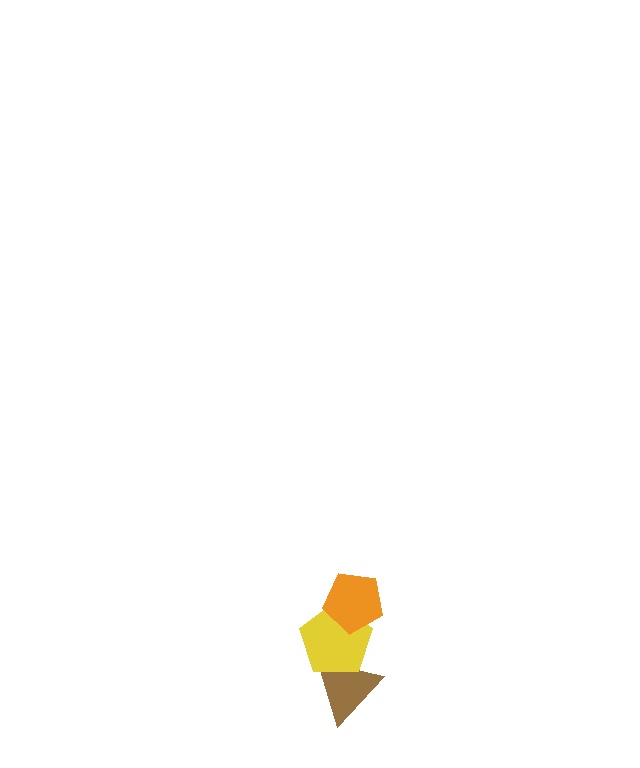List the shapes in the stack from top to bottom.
From top to bottom: the orange pentagon, the yellow pentagon, the brown triangle.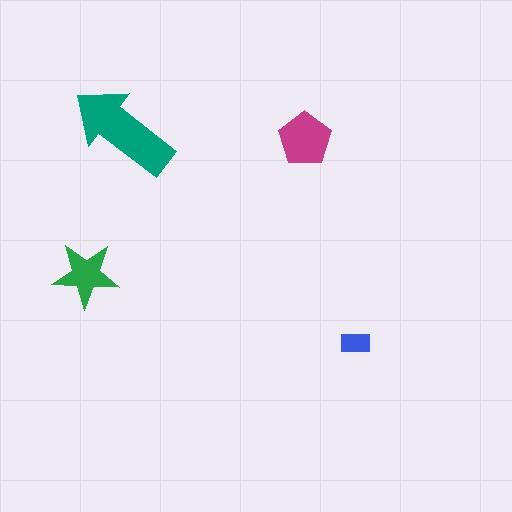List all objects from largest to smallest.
The teal arrow, the magenta pentagon, the green star, the blue rectangle.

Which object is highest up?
The teal arrow is topmost.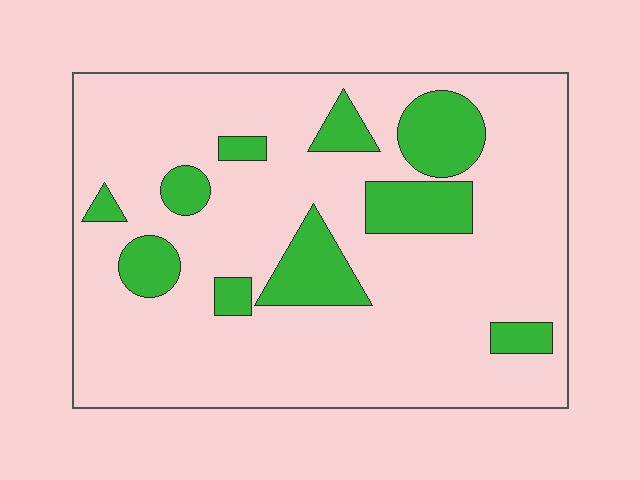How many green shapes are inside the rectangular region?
10.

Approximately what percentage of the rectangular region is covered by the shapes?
Approximately 20%.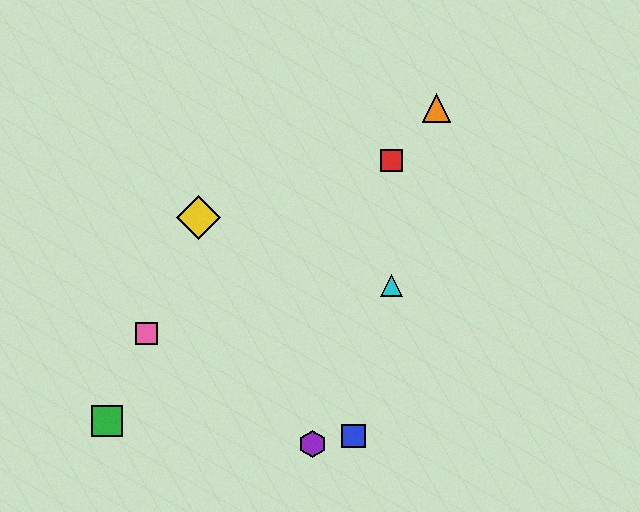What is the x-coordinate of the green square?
The green square is at x≈107.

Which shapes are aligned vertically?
The red square, the cyan triangle are aligned vertically.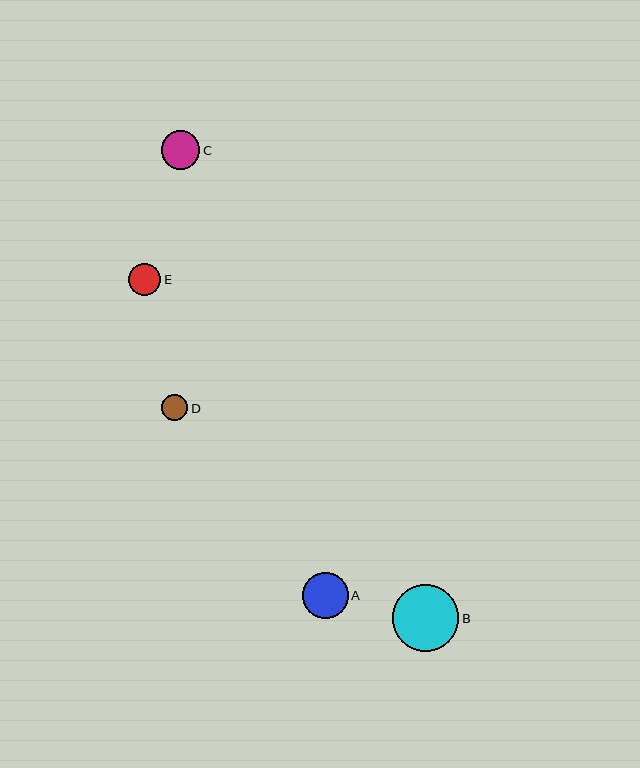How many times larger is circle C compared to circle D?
Circle C is approximately 1.5 times the size of circle D.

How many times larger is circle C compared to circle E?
Circle C is approximately 1.2 times the size of circle E.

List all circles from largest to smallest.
From largest to smallest: B, A, C, E, D.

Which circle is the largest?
Circle B is the largest with a size of approximately 66 pixels.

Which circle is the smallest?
Circle D is the smallest with a size of approximately 26 pixels.